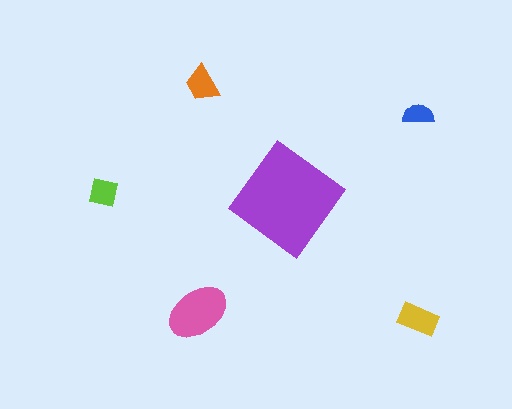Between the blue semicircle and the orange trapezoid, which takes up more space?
The orange trapezoid.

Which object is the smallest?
The blue semicircle.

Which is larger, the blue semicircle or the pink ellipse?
The pink ellipse.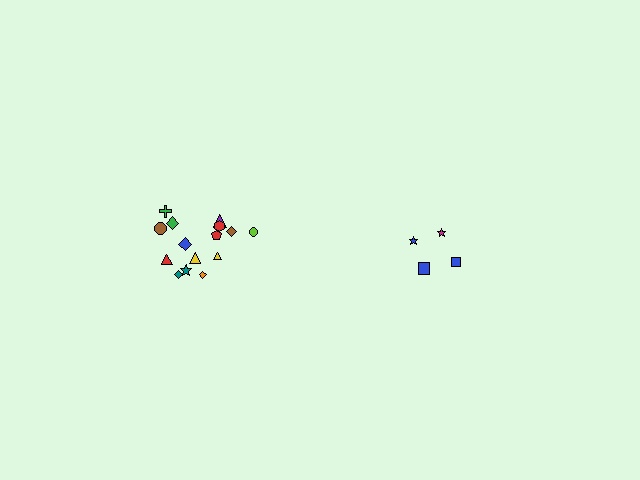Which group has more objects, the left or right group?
The left group.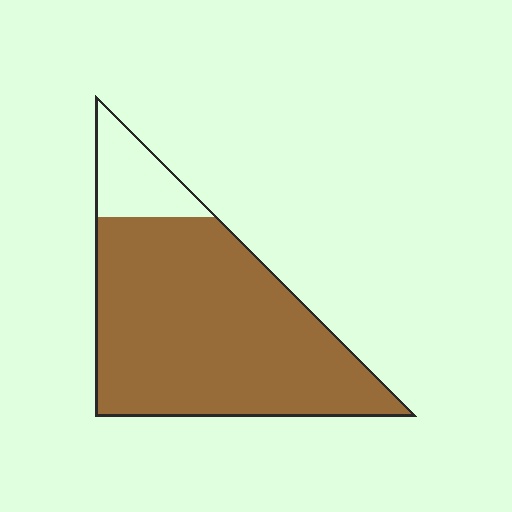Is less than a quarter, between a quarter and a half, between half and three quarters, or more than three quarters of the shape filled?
More than three quarters.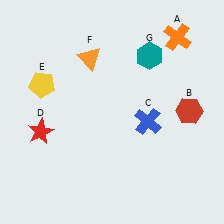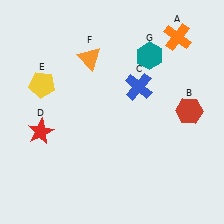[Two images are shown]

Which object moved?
The blue cross (C) moved up.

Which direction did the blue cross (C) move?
The blue cross (C) moved up.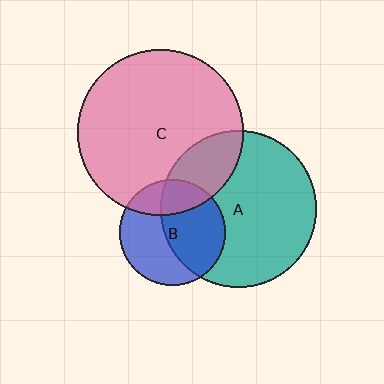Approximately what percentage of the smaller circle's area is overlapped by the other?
Approximately 25%.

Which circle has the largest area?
Circle C (pink).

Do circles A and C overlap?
Yes.